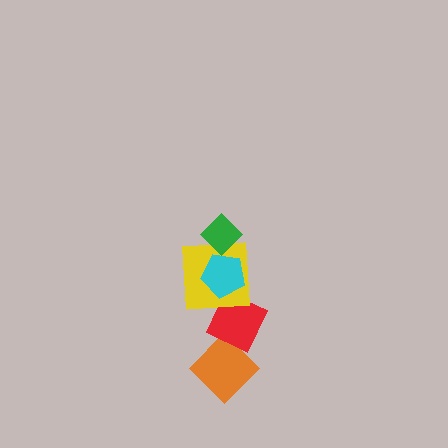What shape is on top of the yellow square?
The cyan pentagon is on top of the yellow square.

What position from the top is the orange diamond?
The orange diamond is 5th from the top.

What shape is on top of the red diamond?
The yellow square is on top of the red diamond.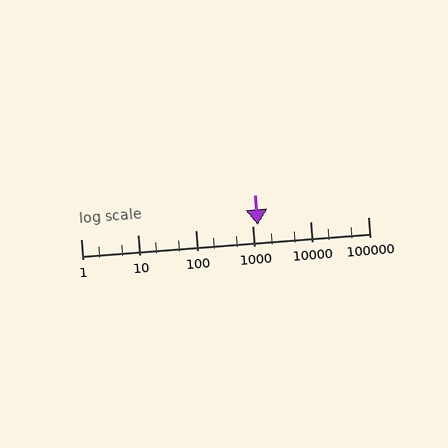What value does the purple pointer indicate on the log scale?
The pointer indicates approximately 1200.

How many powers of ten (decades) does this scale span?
The scale spans 5 decades, from 1 to 100000.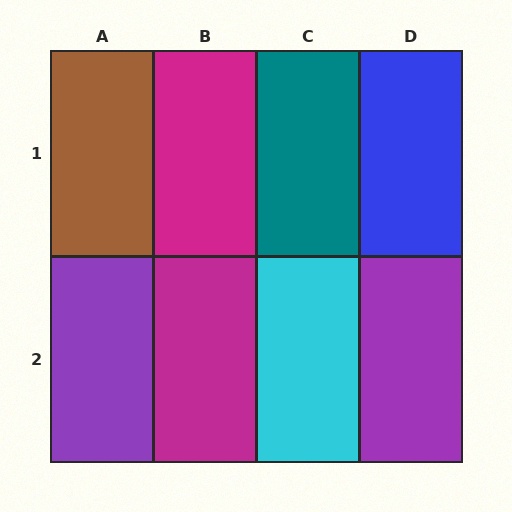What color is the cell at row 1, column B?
Magenta.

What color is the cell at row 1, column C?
Teal.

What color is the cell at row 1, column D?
Blue.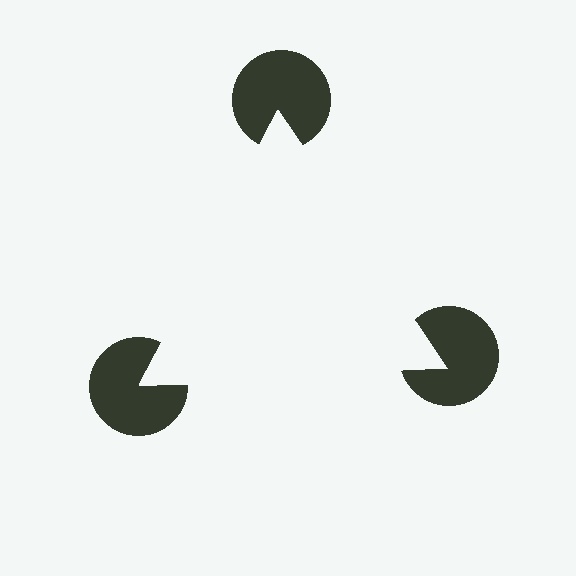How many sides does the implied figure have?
3 sides.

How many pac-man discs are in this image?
There are 3 — one at each vertex of the illusory triangle.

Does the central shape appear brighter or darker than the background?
It typically appears slightly brighter than the background, even though no actual brightness change is drawn.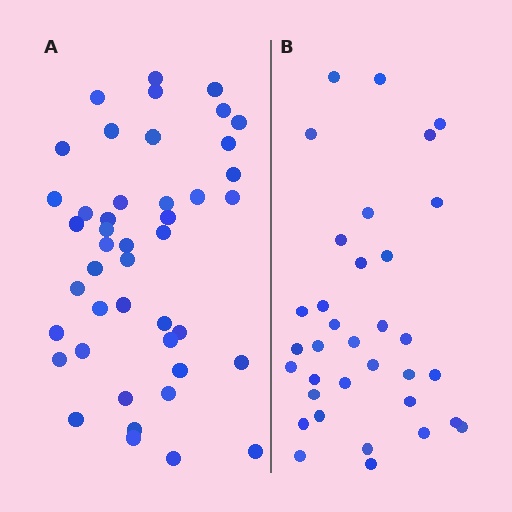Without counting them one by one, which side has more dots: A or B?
Region A (the left region) has more dots.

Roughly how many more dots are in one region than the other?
Region A has roughly 10 or so more dots than region B.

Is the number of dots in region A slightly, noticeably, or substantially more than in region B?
Region A has noticeably more, but not dramatically so. The ratio is roughly 1.3 to 1.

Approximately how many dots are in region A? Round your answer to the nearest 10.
About 40 dots. (The exact count is 44, which rounds to 40.)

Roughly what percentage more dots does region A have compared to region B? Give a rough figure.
About 30% more.